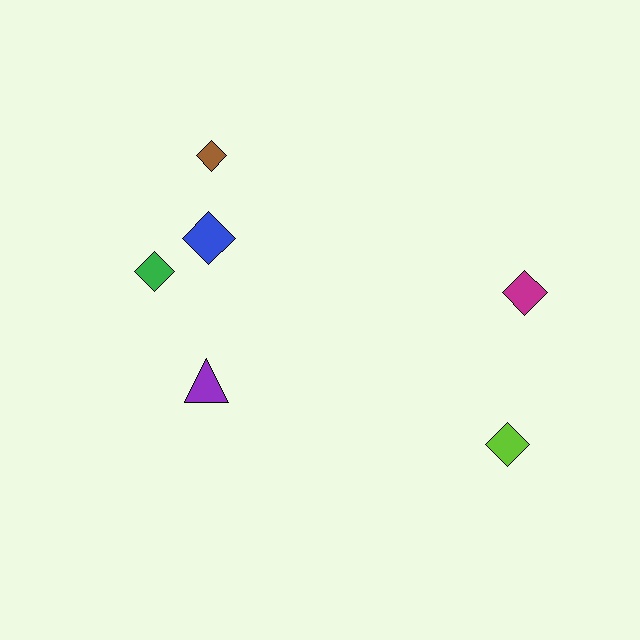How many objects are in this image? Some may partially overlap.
There are 6 objects.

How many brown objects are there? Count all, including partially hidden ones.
There is 1 brown object.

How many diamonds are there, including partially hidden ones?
There are 5 diamonds.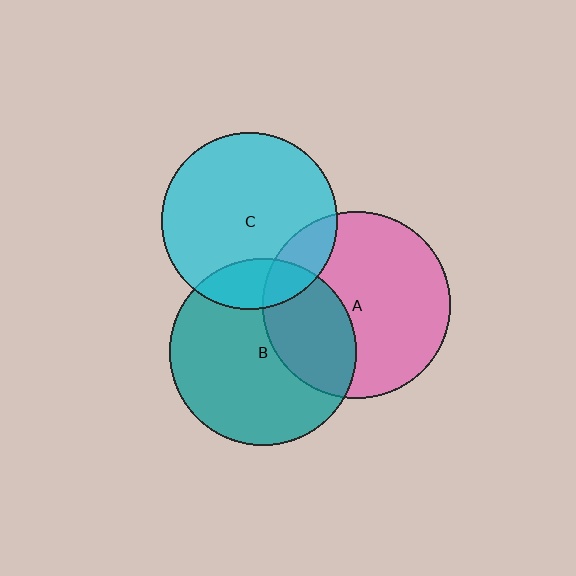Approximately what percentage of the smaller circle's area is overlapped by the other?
Approximately 15%.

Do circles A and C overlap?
Yes.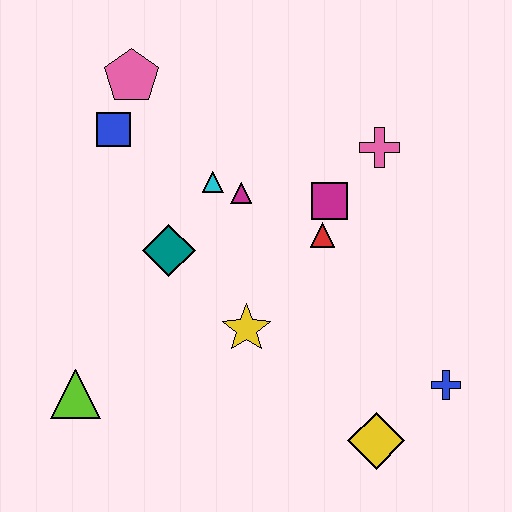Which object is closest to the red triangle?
The magenta square is closest to the red triangle.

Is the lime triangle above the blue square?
No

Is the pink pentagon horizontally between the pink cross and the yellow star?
No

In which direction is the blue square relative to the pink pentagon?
The blue square is below the pink pentagon.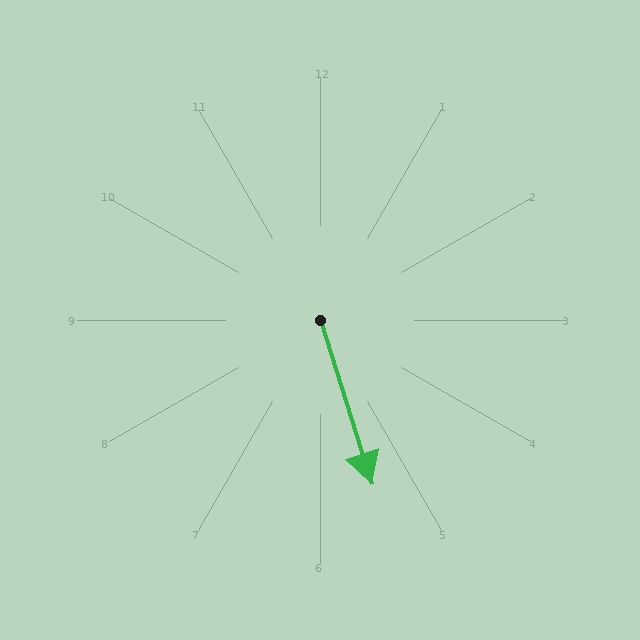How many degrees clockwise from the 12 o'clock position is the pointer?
Approximately 162 degrees.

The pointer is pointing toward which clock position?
Roughly 5 o'clock.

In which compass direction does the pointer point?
South.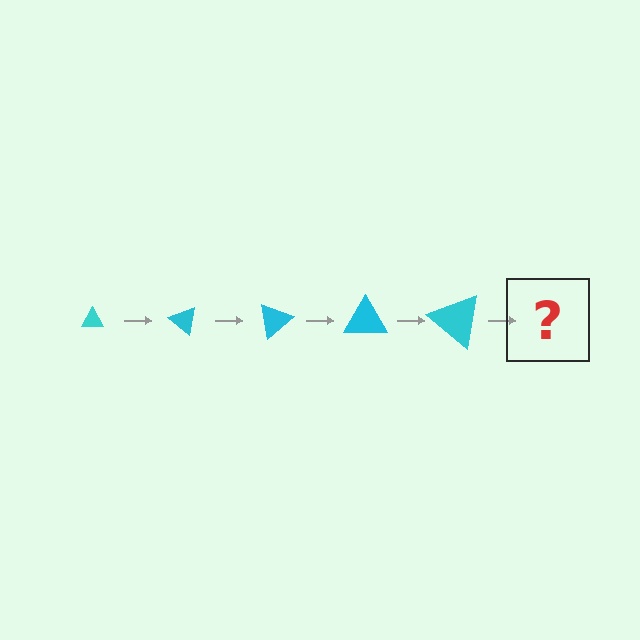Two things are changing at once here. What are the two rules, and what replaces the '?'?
The two rules are that the triangle grows larger each step and it rotates 40 degrees each step. The '?' should be a triangle, larger than the previous one and rotated 200 degrees from the start.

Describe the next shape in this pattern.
It should be a triangle, larger than the previous one and rotated 200 degrees from the start.